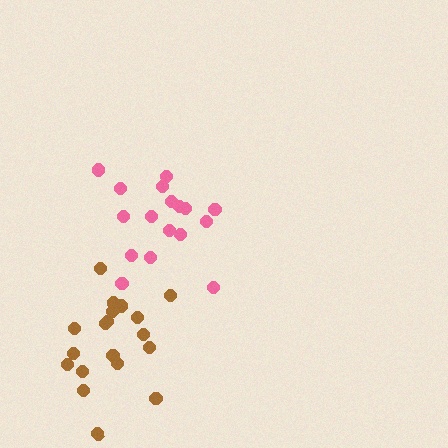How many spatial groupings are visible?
There are 2 spatial groupings.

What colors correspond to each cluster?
The clusters are colored: pink, brown.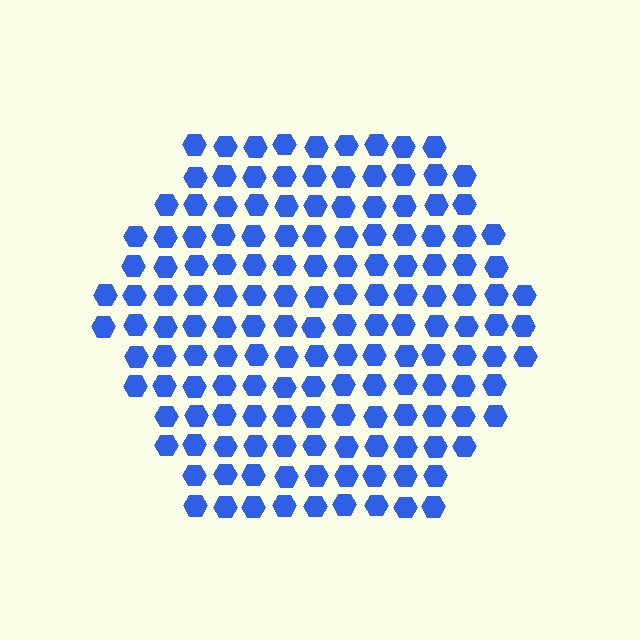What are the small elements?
The small elements are hexagons.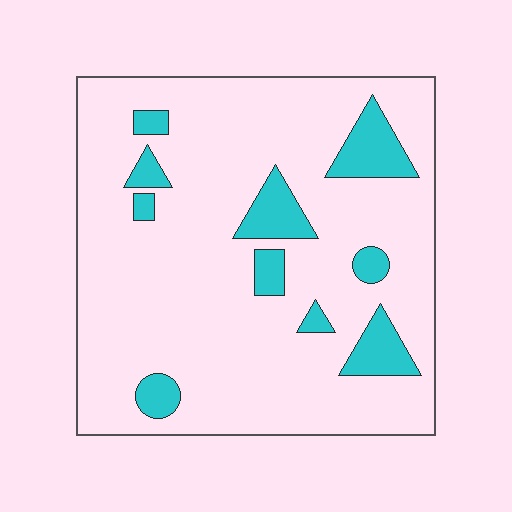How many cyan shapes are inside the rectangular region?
10.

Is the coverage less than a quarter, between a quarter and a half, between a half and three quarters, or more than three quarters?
Less than a quarter.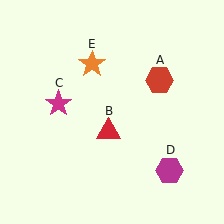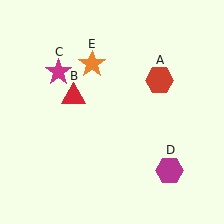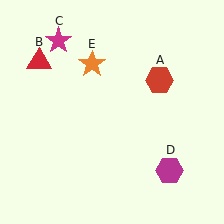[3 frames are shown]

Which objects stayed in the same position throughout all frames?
Red hexagon (object A) and magenta hexagon (object D) and orange star (object E) remained stationary.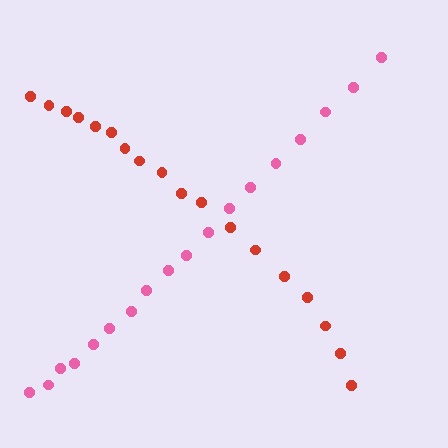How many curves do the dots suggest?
There are 2 distinct paths.